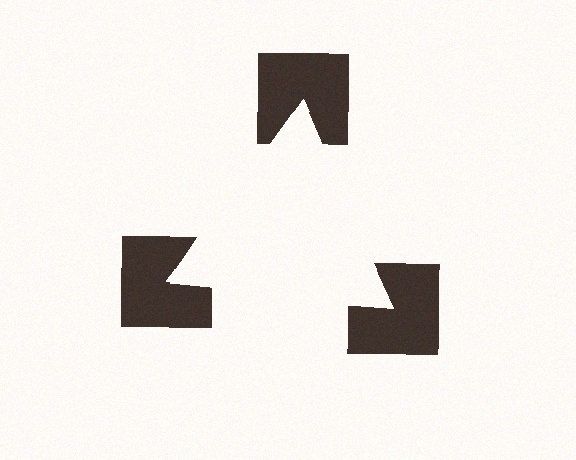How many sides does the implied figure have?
3 sides.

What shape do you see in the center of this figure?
An illusory triangle — its edges are inferred from the aligned wedge cuts in the notched squares, not physically drawn.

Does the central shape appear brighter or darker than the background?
It typically appears slightly brighter than the background, even though no actual brightness change is drawn.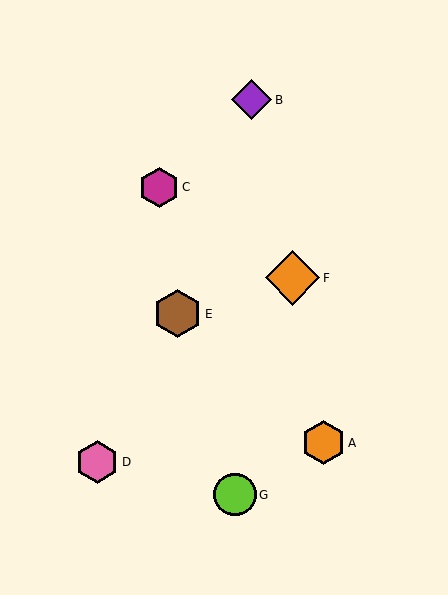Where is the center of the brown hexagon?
The center of the brown hexagon is at (177, 314).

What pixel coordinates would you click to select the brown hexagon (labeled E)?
Click at (177, 314) to select the brown hexagon E.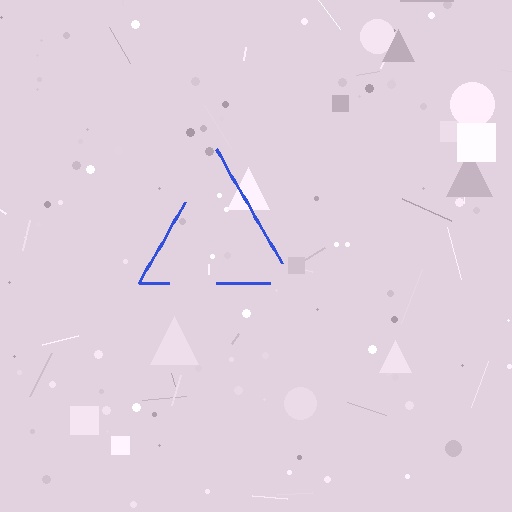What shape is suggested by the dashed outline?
The dashed outline suggests a triangle.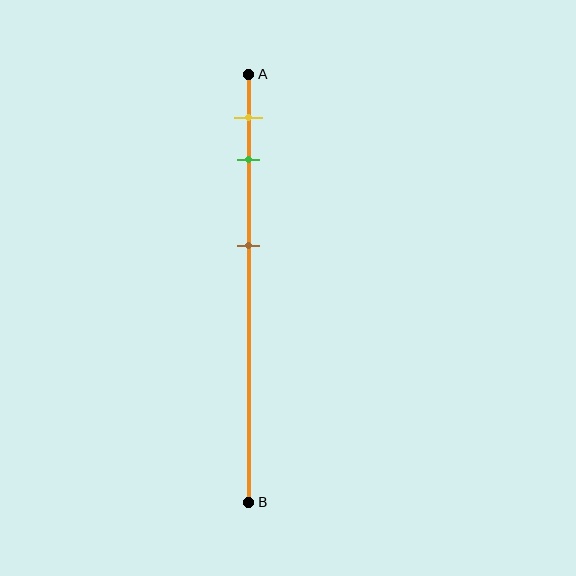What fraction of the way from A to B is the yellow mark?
The yellow mark is approximately 10% (0.1) of the way from A to B.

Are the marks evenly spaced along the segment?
No, the marks are not evenly spaced.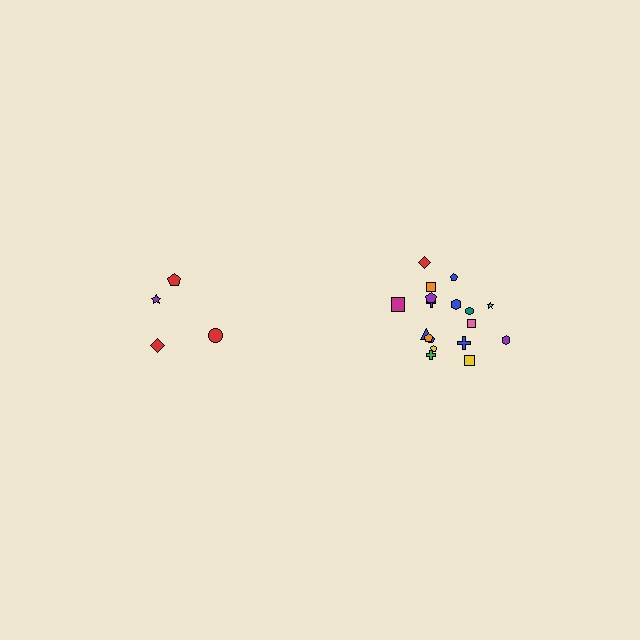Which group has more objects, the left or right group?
The right group.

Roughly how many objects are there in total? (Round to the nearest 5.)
Roughly 20 objects in total.